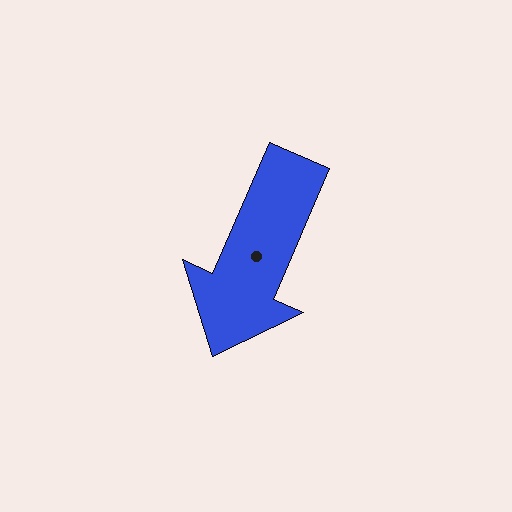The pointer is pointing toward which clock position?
Roughly 7 o'clock.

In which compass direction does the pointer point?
Southwest.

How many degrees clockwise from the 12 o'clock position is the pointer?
Approximately 203 degrees.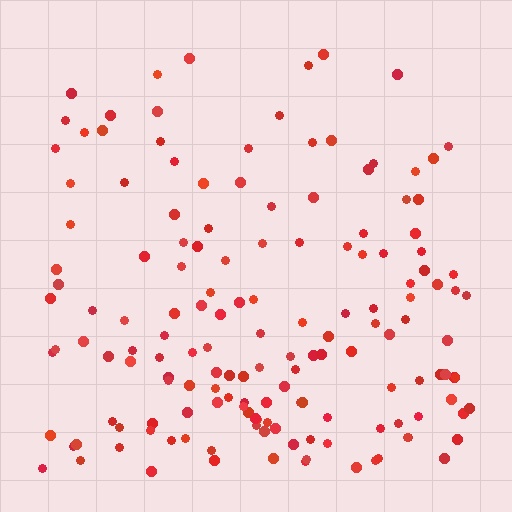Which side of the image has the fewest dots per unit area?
The top.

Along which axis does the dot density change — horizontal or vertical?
Vertical.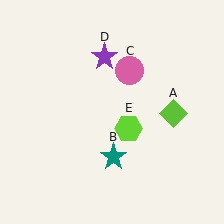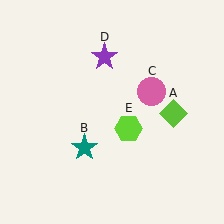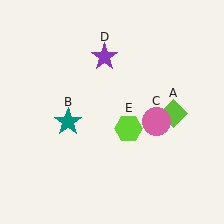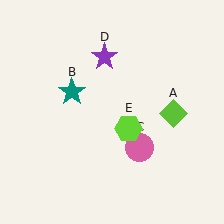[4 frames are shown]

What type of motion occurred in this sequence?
The teal star (object B), pink circle (object C) rotated clockwise around the center of the scene.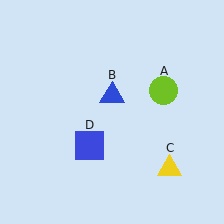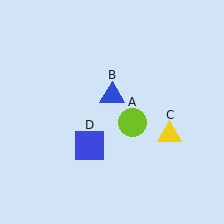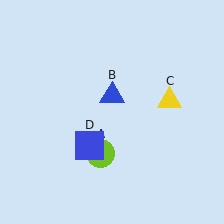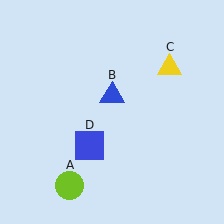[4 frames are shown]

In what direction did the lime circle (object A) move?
The lime circle (object A) moved down and to the left.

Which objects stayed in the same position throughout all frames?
Blue triangle (object B) and blue square (object D) remained stationary.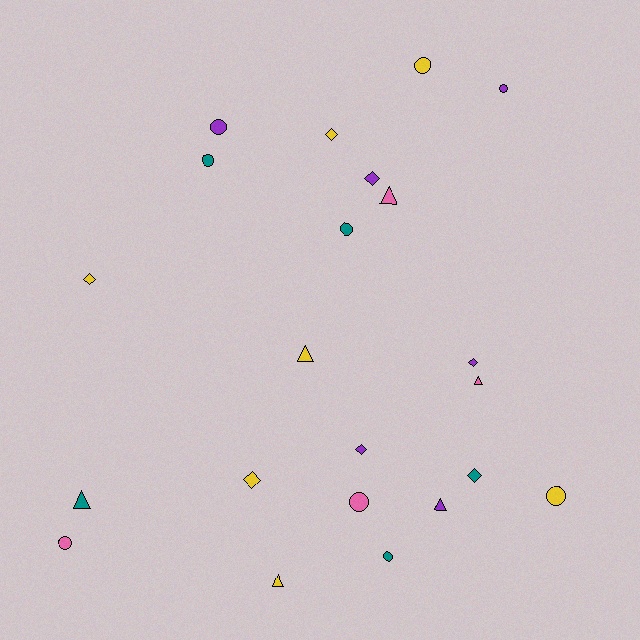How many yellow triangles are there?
There are 2 yellow triangles.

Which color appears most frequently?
Yellow, with 7 objects.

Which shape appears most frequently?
Circle, with 9 objects.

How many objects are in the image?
There are 22 objects.